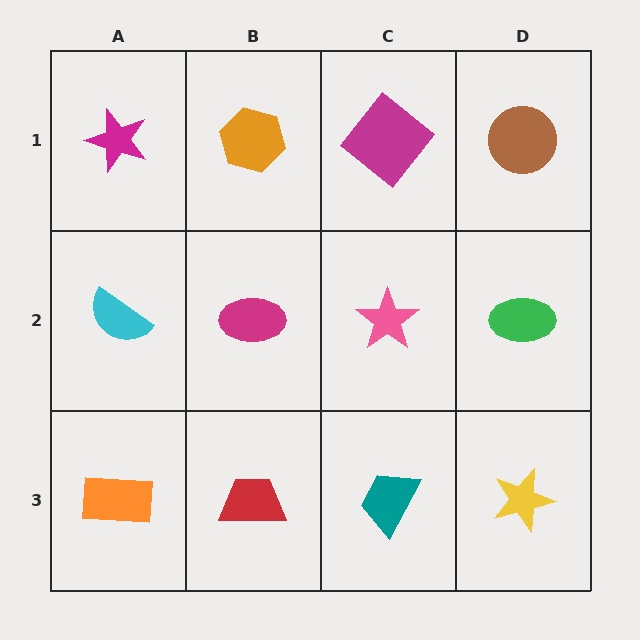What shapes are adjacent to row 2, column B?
An orange hexagon (row 1, column B), a red trapezoid (row 3, column B), a cyan semicircle (row 2, column A), a pink star (row 2, column C).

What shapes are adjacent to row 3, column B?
A magenta ellipse (row 2, column B), an orange rectangle (row 3, column A), a teal trapezoid (row 3, column C).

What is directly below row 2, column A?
An orange rectangle.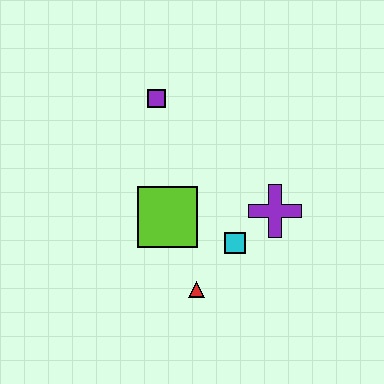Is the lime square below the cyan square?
No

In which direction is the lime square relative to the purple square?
The lime square is below the purple square.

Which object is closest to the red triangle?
The cyan square is closest to the red triangle.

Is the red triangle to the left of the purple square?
No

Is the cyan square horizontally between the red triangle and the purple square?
No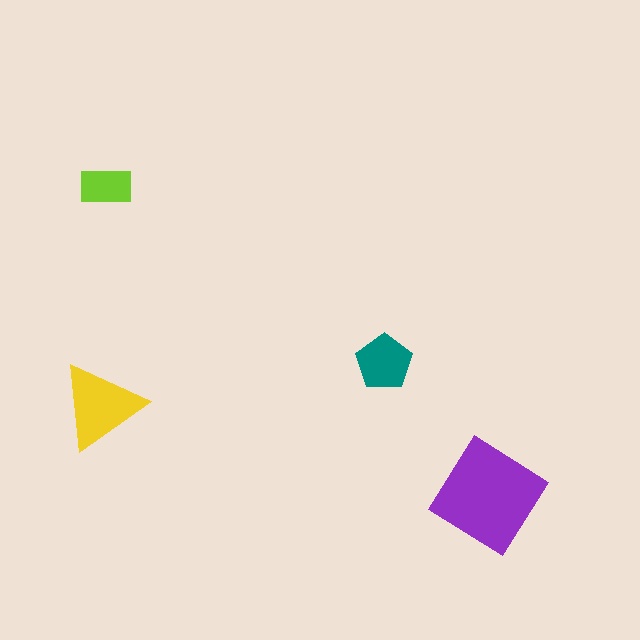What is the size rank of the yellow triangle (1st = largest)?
2nd.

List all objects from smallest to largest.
The lime rectangle, the teal pentagon, the yellow triangle, the purple diamond.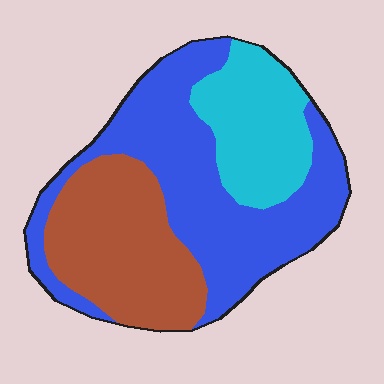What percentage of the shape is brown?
Brown takes up about one third (1/3) of the shape.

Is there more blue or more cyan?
Blue.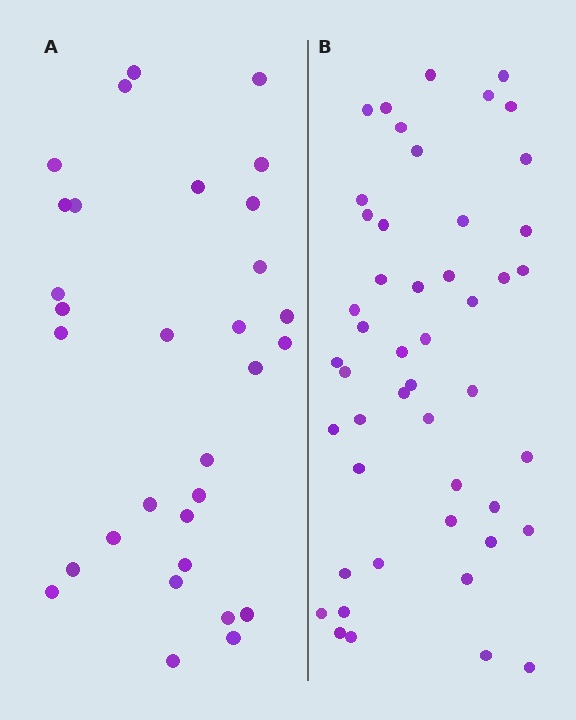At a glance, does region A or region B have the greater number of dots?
Region B (the right region) has more dots.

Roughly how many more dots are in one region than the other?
Region B has approximately 15 more dots than region A.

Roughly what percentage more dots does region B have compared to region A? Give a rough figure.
About 55% more.